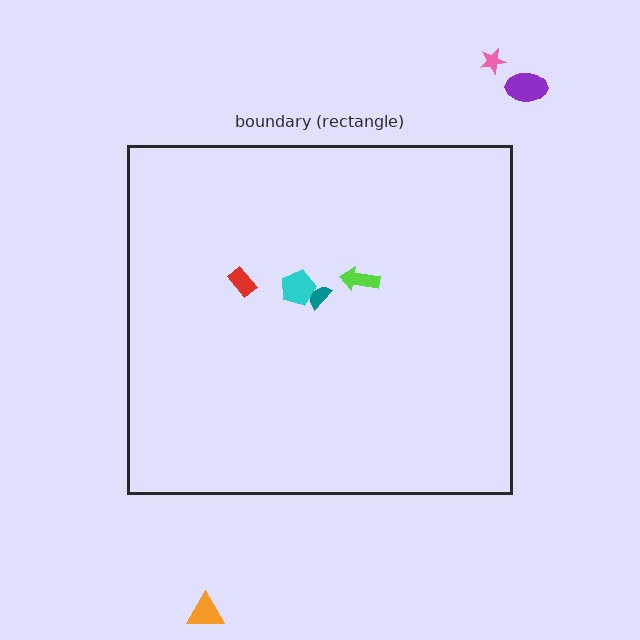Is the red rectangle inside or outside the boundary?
Inside.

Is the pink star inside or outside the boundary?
Outside.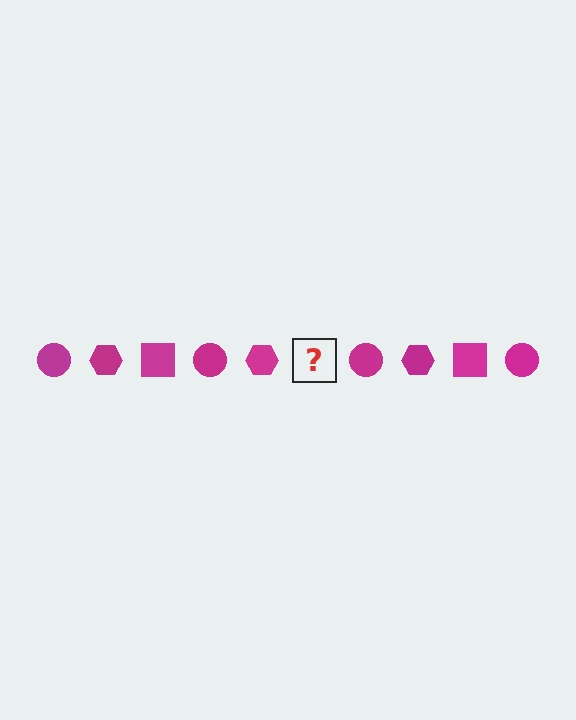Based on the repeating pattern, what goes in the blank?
The blank should be a magenta square.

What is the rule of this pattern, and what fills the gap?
The rule is that the pattern cycles through circle, hexagon, square shapes in magenta. The gap should be filled with a magenta square.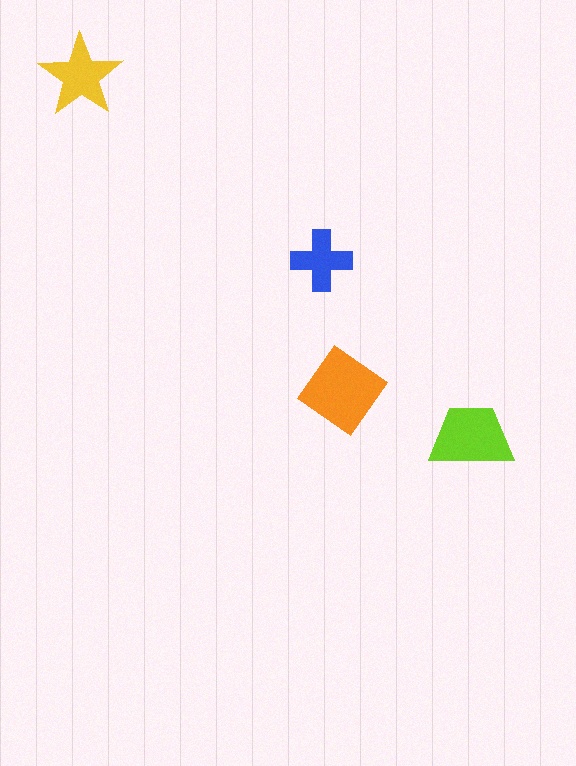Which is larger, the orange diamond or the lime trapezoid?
The orange diamond.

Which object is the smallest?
The blue cross.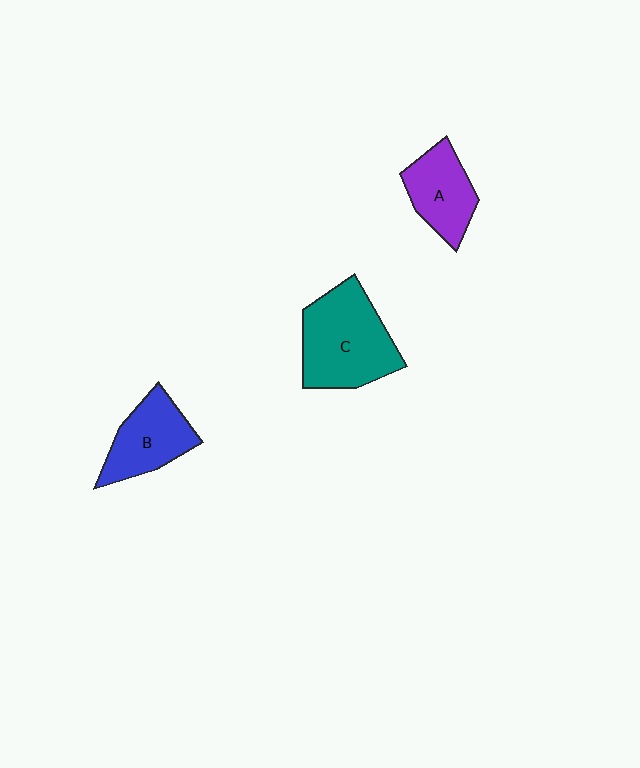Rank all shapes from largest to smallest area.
From largest to smallest: C (teal), B (blue), A (purple).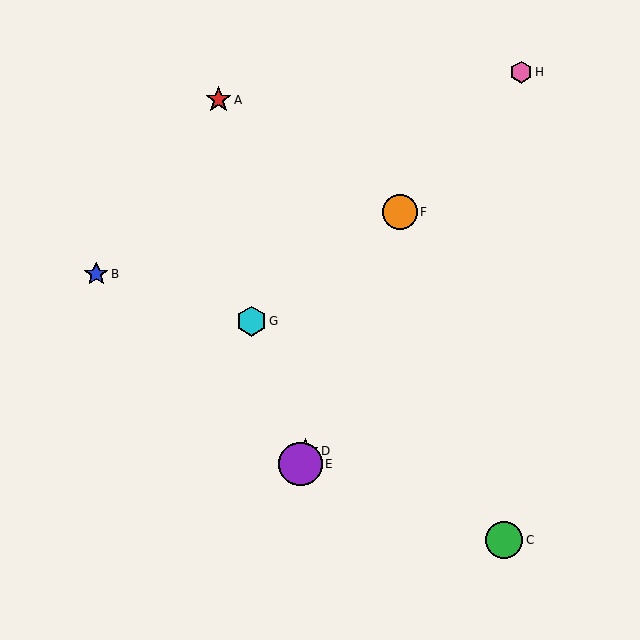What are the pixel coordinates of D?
Object D is at (306, 451).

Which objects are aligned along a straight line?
Objects D, E, F are aligned along a straight line.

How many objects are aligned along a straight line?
3 objects (D, E, F) are aligned along a straight line.